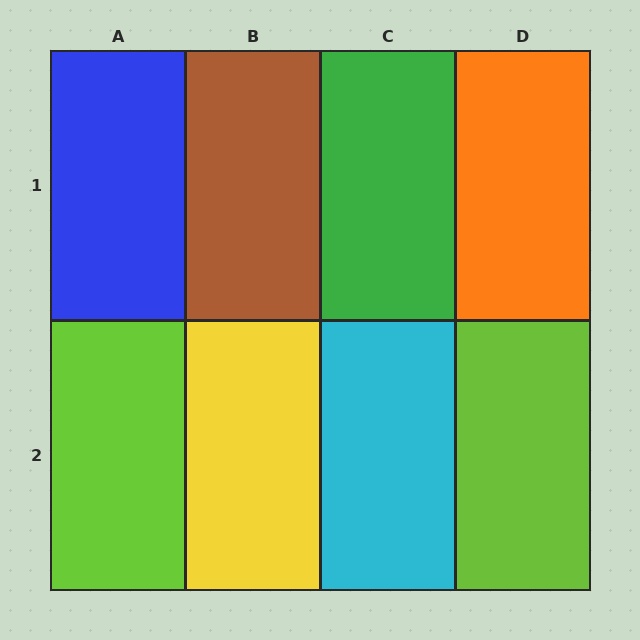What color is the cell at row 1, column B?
Brown.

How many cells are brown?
1 cell is brown.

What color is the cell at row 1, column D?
Orange.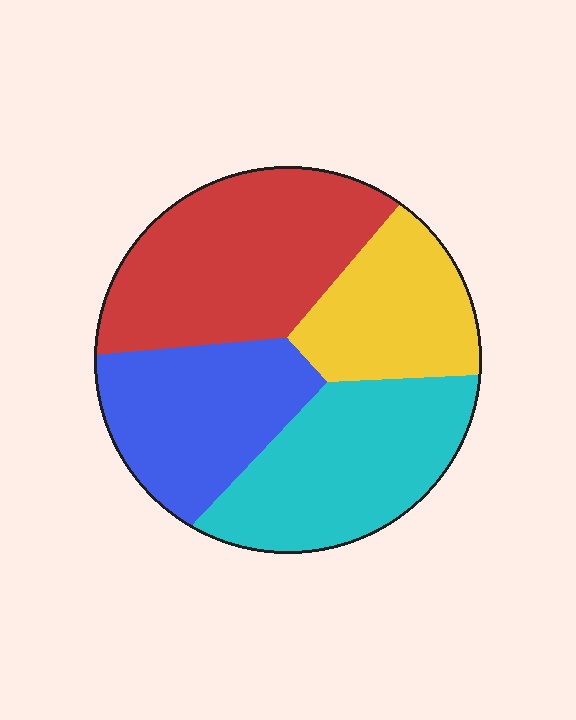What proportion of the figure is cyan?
Cyan covers 27% of the figure.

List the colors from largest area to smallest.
From largest to smallest: red, cyan, blue, yellow.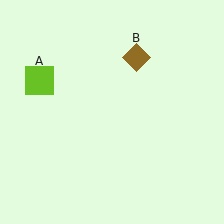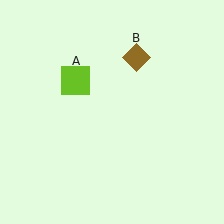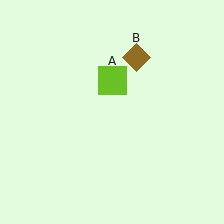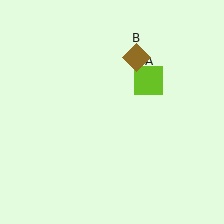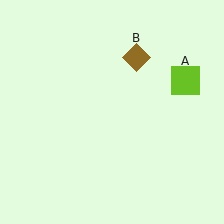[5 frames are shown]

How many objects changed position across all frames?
1 object changed position: lime square (object A).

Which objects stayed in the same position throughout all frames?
Brown diamond (object B) remained stationary.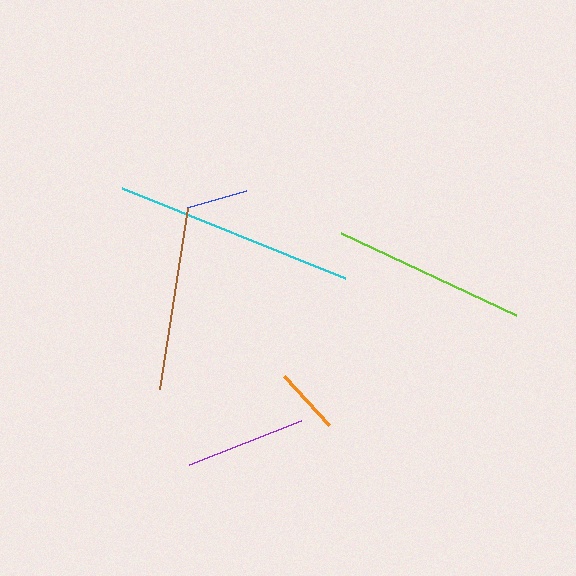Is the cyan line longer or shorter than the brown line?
The cyan line is longer than the brown line.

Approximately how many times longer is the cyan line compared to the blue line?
The cyan line is approximately 3.9 times the length of the blue line.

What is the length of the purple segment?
The purple segment is approximately 120 pixels long.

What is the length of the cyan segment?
The cyan segment is approximately 240 pixels long.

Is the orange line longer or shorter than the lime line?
The lime line is longer than the orange line.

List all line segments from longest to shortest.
From longest to shortest: cyan, lime, brown, purple, orange, blue.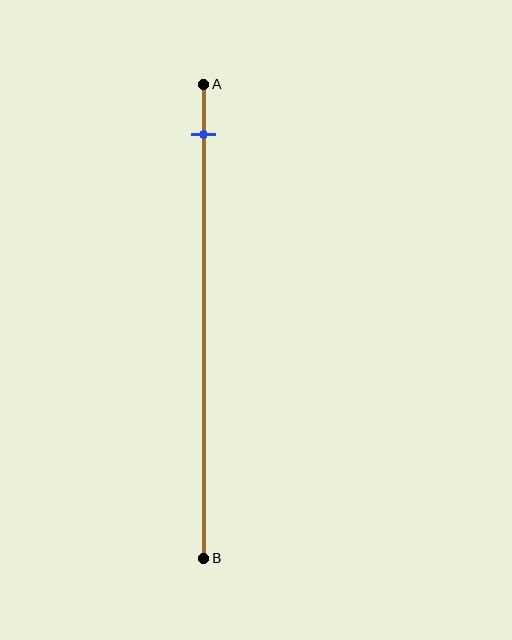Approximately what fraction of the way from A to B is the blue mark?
The blue mark is approximately 10% of the way from A to B.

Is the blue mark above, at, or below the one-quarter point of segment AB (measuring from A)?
The blue mark is above the one-quarter point of segment AB.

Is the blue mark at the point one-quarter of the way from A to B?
No, the mark is at about 10% from A, not at the 25% one-quarter point.